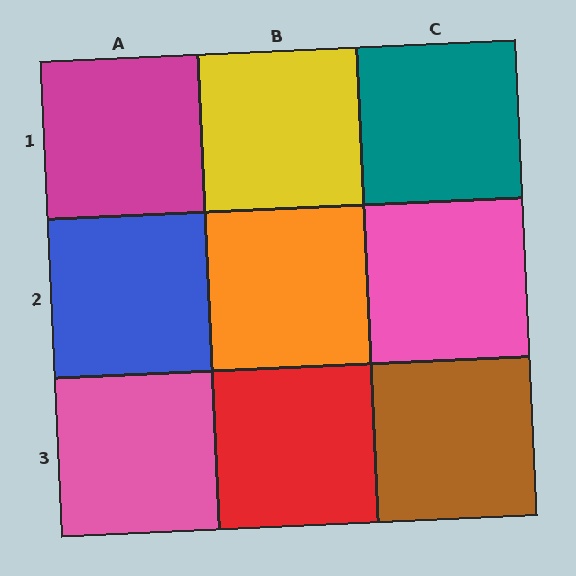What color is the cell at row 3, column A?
Pink.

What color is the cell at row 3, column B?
Red.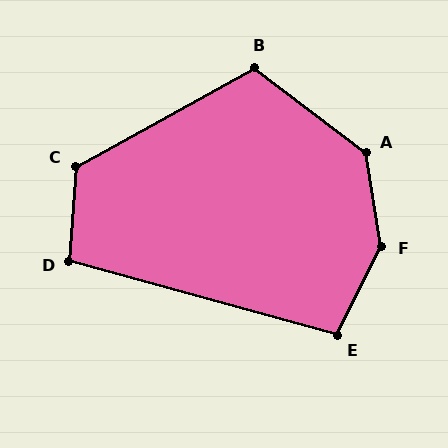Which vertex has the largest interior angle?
F, at approximately 145 degrees.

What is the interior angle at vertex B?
Approximately 114 degrees (obtuse).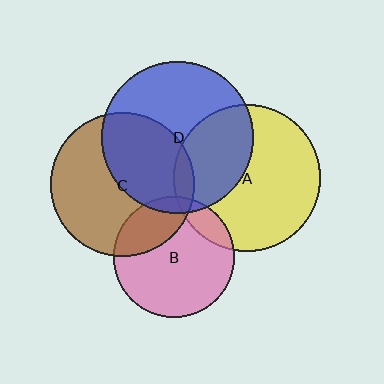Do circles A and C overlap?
Yes.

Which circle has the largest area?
Circle D (blue).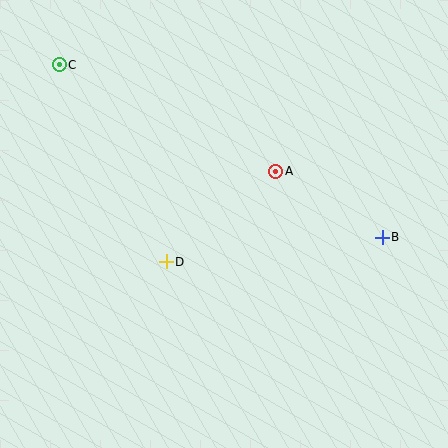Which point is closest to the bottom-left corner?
Point D is closest to the bottom-left corner.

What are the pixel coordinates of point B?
Point B is at (382, 237).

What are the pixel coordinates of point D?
Point D is at (166, 262).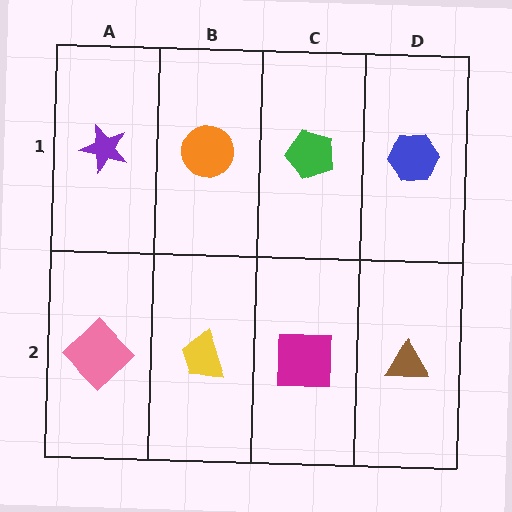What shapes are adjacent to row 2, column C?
A green pentagon (row 1, column C), a yellow trapezoid (row 2, column B), a brown triangle (row 2, column D).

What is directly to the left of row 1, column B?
A purple star.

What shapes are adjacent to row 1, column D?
A brown triangle (row 2, column D), a green pentagon (row 1, column C).